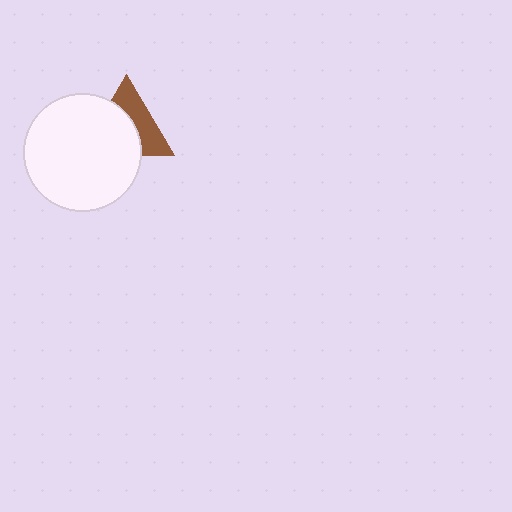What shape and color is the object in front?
The object in front is a white circle.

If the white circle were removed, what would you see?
You would see the complete brown triangle.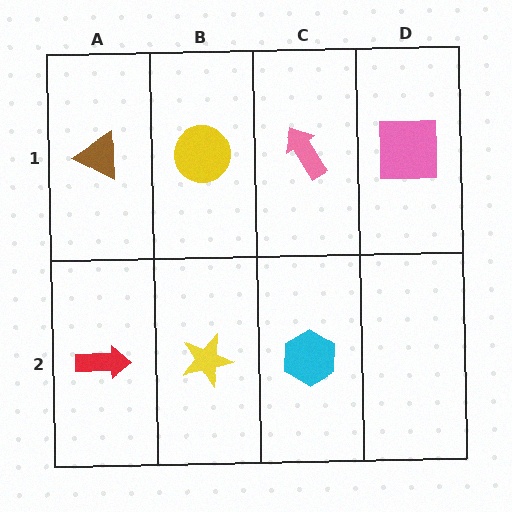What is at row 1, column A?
A brown triangle.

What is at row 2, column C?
A cyan hexagon.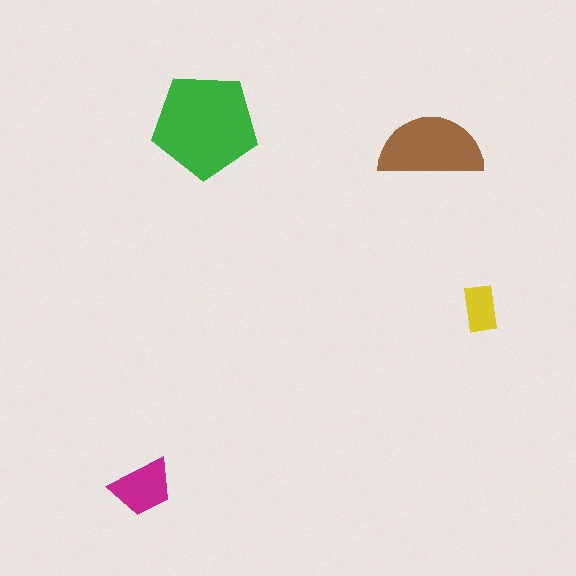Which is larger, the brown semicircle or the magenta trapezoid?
The brown semicircle.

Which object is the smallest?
The yellow rectangle.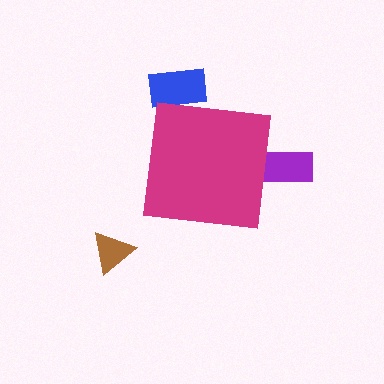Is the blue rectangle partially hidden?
Yes, the blue rectangle is partially hidden behind the magenta square.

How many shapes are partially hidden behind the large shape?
2 shapes are partially hidden.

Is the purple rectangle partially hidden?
Yes, the purple rectangle is partially hidden behind the magenta square.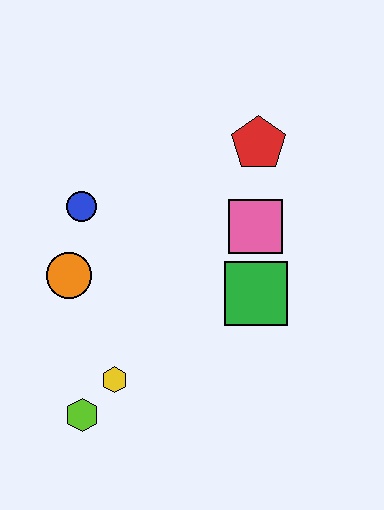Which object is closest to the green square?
The pink square is closest to the green square.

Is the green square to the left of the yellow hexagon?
No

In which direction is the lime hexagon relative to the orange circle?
The lime hexagon is below the orange circle.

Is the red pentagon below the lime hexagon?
No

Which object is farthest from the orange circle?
The red pentagon is farthest from the orange circle.